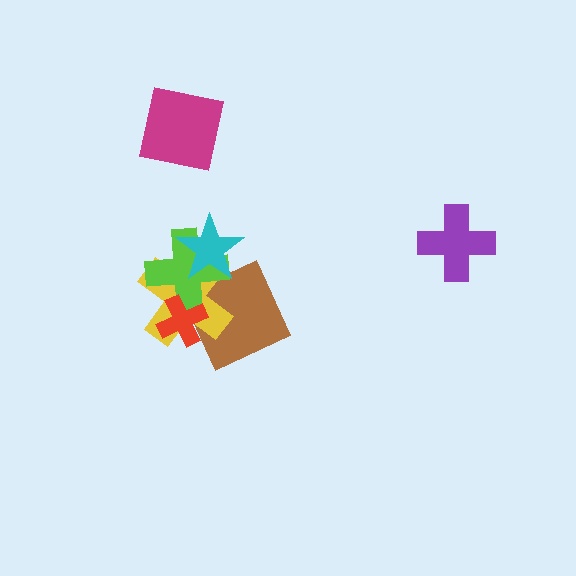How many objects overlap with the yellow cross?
4 objects overlap with the yellow cross.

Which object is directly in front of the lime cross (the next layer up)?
The red cross is directly in front of the lime cross.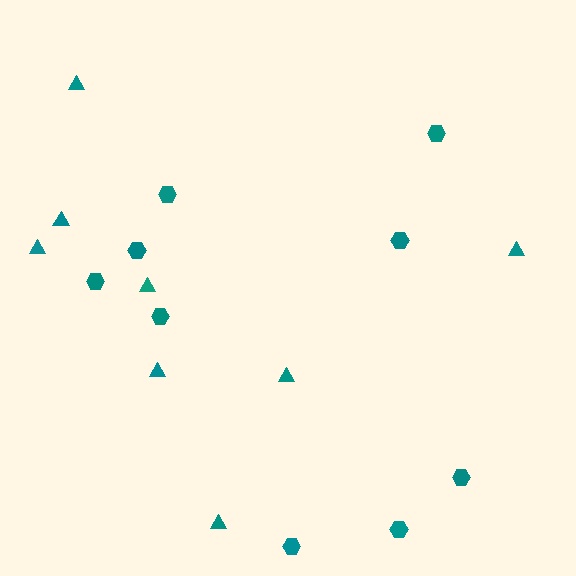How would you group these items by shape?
There are 2 groups: one group of hexagons (9) and one group of triangles (8).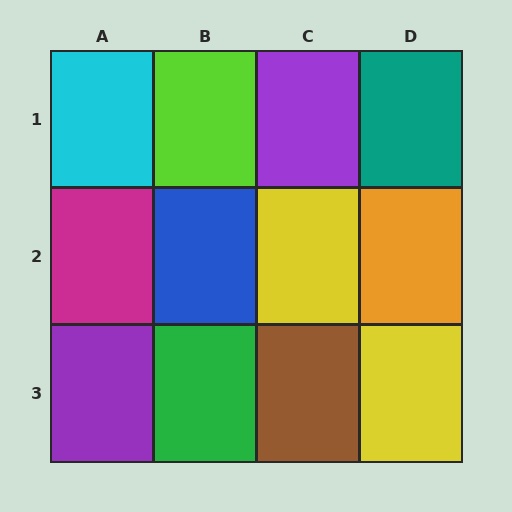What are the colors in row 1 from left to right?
Cyan, lime, purple, teal.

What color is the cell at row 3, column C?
Brown.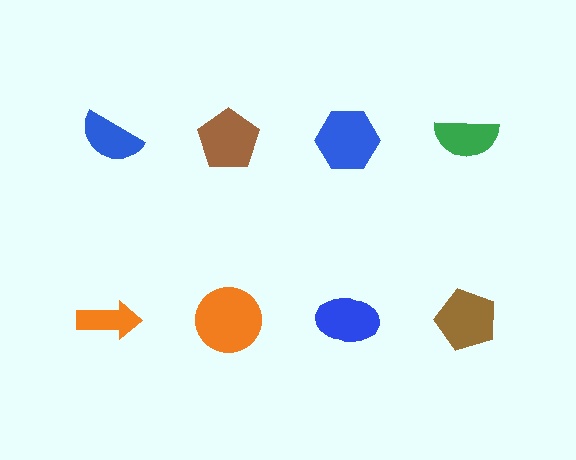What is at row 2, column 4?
A brown pentagon.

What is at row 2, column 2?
An orange circle.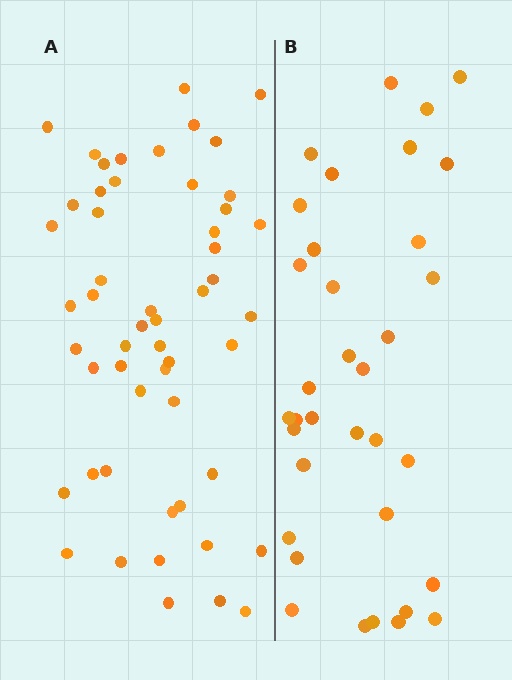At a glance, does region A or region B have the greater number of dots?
Region A (the left region) has more dots.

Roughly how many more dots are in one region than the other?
Region A has approximately 20 more dots than region B.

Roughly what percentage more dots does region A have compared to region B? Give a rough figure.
About 50% more.